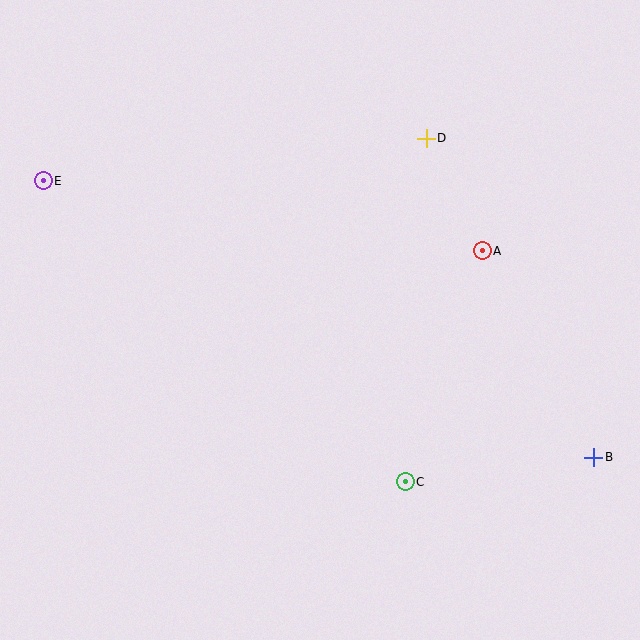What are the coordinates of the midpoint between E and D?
The midpoint between E and D is at (235, 160).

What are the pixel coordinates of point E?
Point E is at (43, 181).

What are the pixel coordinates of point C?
Point C is at (405, 482).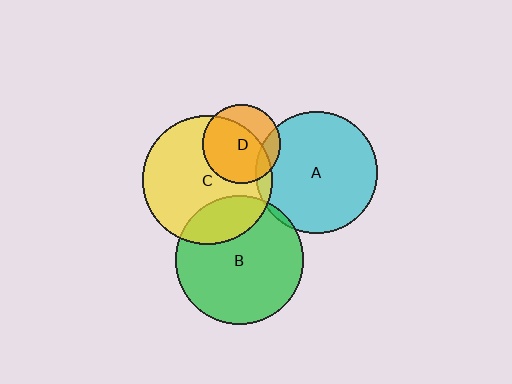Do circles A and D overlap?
Yes.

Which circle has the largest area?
Circle C (yellow).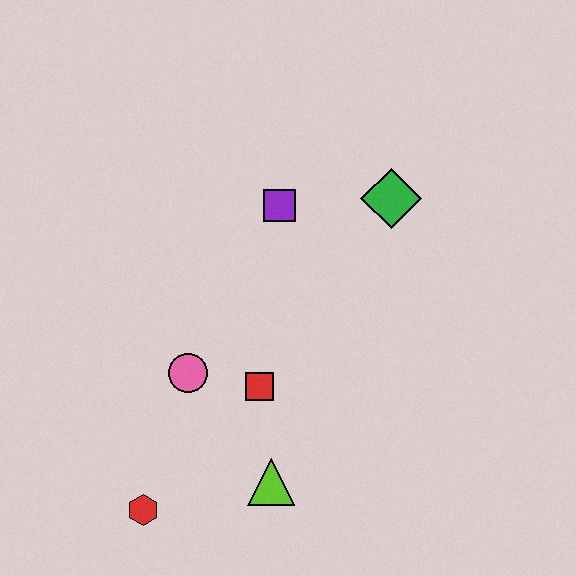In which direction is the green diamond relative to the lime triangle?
The green diamond is above the lime triangle.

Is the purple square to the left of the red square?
No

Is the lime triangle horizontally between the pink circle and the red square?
No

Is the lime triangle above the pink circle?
No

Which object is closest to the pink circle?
The red square is closest to the pink circle.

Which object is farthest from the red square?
The green diamond is farthest from the red square.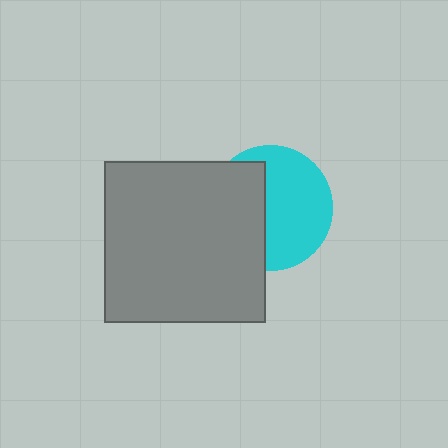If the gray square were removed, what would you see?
You would see the complete cyan circle.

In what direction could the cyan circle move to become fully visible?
The cyan circle could move right. That would shift it out from behind the gray square entirely.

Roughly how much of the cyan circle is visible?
About half of it is visible (roughly 58%).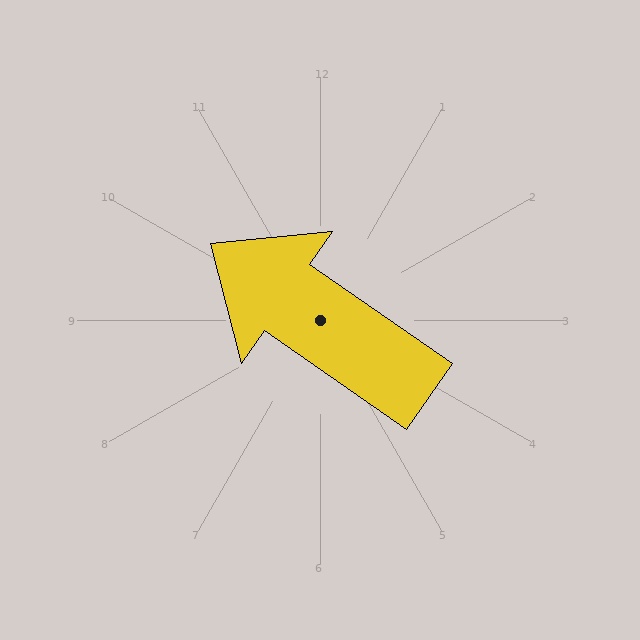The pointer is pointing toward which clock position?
Roughly 10 o'clock.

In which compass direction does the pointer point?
Northwest.